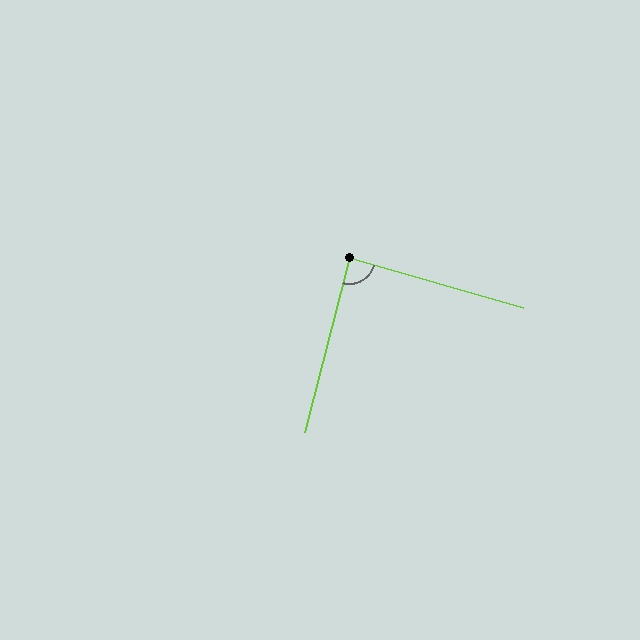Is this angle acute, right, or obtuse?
It is approximately a right angle.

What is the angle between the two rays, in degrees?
Approximately 88 degrees.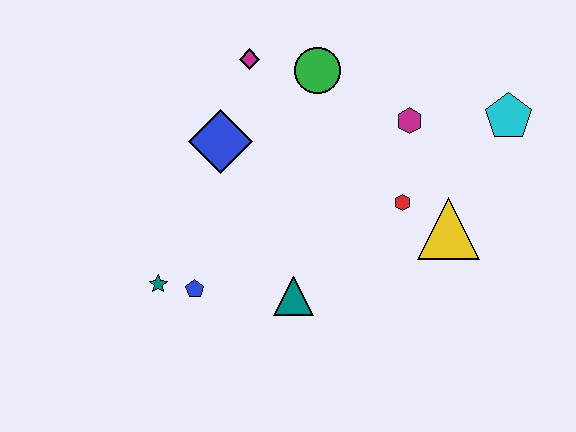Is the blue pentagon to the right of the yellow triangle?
No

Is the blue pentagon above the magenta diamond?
No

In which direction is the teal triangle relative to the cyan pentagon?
The teal triangle is to the left of the cyan pentagon.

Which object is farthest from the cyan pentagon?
The teal star is farthest from the cyan pentagon.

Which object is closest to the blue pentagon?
The teal star is closest to the blue pentagon.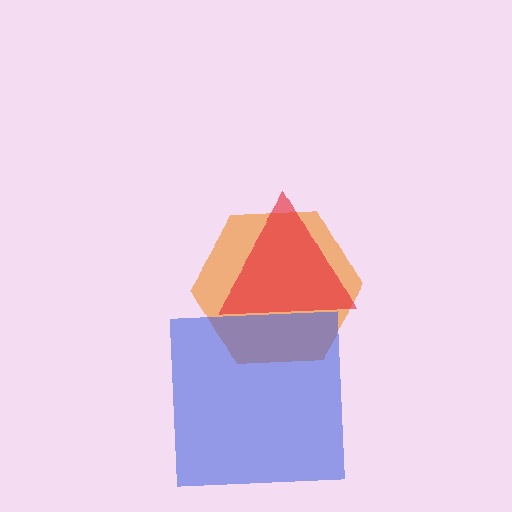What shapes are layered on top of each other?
The layered shapes are: an orange hexagon, a red triangle, a blue square.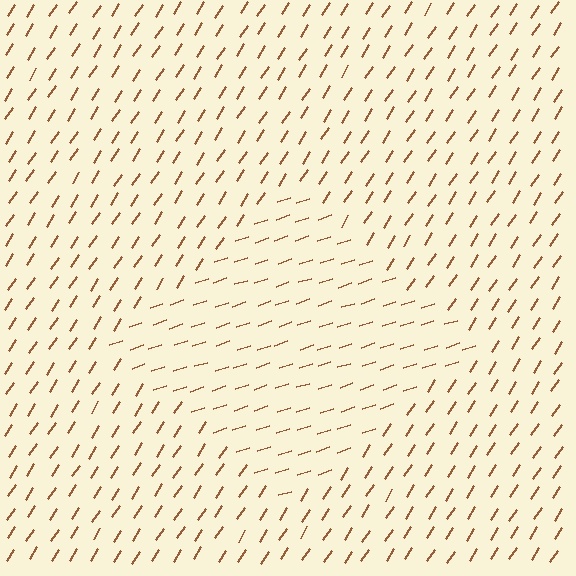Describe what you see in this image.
The image is filled with small brown line segments. A diamond region in the image has lines oriented differently from the surrounding lines, creating a visible texture boundary.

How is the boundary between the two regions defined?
The boundary is defined purely by a change in line orientation (approximately 38 degrees difference). All lines are the same color and thickness.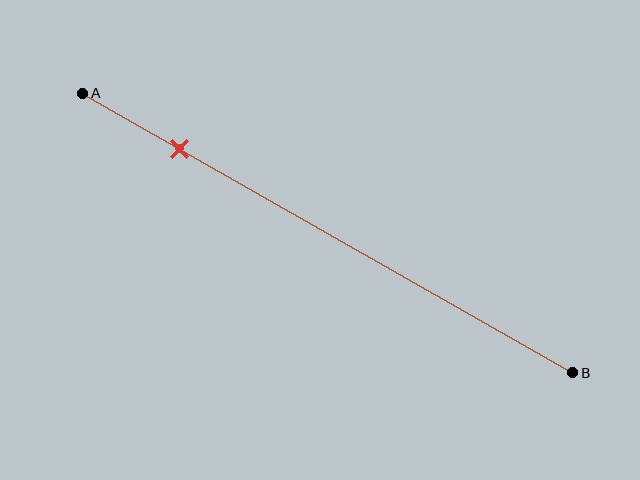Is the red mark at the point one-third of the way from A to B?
No, the mark is at about 20% from A, not at the 33% one-third point.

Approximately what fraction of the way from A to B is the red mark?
The red mark is approximately 20% of the way from A to B.